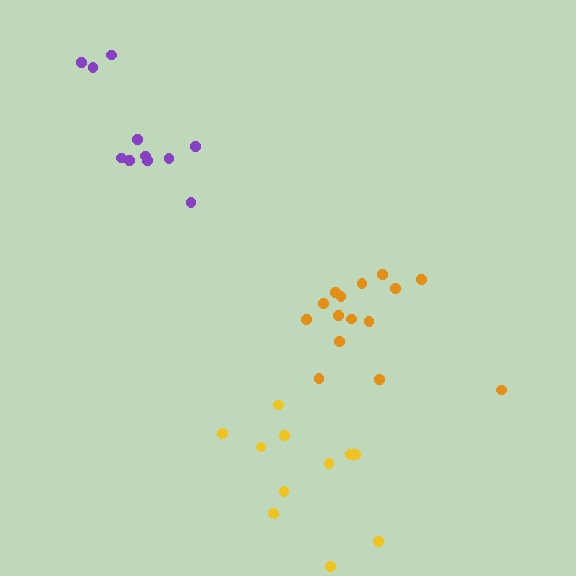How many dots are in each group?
Group 1: 15 dots, Group 2: 11 dots, Group 3: 11 dots (37 total).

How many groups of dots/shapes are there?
There are 3 groups.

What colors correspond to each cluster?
The clusters are colored: orange, purple, yellow.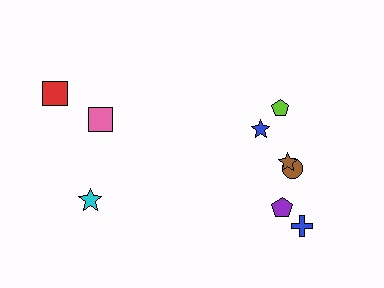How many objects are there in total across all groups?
There are 9 objects.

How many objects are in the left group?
There are 3 objects.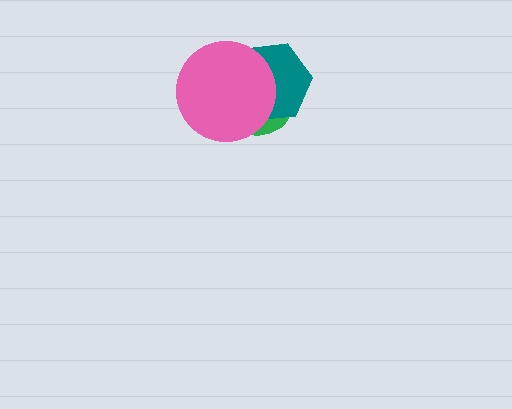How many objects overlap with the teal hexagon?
2 objects overlap with the teal hexagon.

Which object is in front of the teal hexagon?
The pink circle is in front of the teal hexagon.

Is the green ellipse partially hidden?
Yes, it is partially covered by another shape.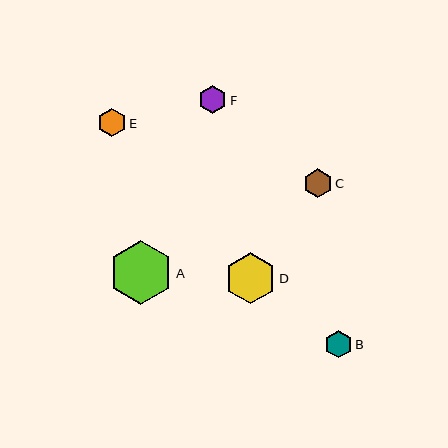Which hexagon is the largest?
Hexagon A is the largest with a size of approximately 64 pixels.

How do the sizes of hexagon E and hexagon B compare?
Hexagon E and hexagon B are approximately the same size.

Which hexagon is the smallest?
Hexagon B is the smallest with a size of approximately 27 pixels.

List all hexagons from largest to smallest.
From largest to smallest: A, D, E, C, F, B.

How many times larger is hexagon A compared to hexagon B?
Hexagon A is approximately 2.4 times the size of hexagon B.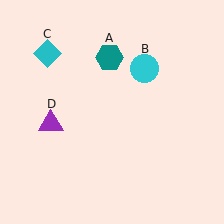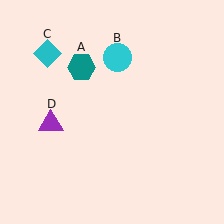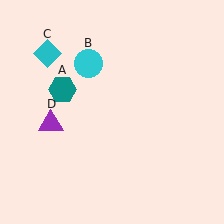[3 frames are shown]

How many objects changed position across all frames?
2 objects changed position: teal hexagon (object A), cyan circle (object B).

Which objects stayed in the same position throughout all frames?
Cyan diamond (object C) and purple triangle (object D) remained stationary.